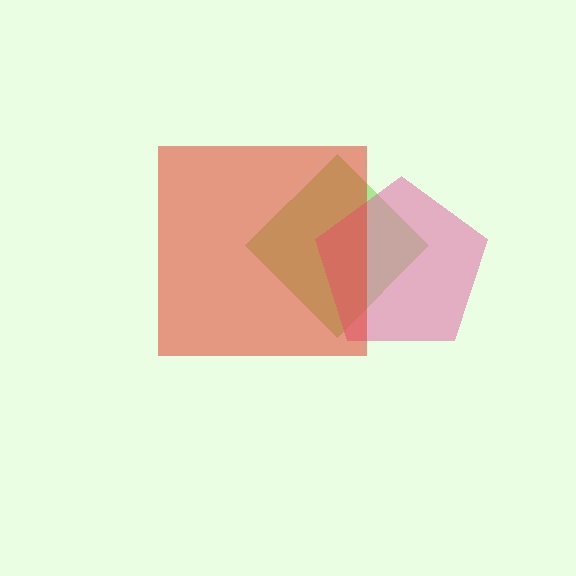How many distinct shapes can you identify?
There are 3 distinct shapes: a lime diamond, a pink pentagon, a red square.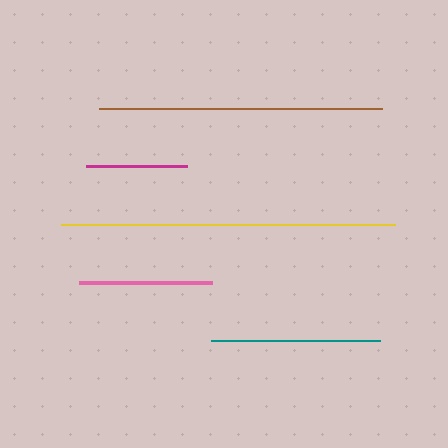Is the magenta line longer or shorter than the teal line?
The teal line is longer than the magenta line.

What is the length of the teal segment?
The teal segment is approximately 169 pixels long.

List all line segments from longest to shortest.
From longest to shortest: yellow, brown, teal, pink, magenta.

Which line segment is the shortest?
The magenta line is the shortest at approximately 101 pixels.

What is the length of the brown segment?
The brown segment is approximately 283 pixels long.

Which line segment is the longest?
The yellow line is the longest at approximately 334 pixels.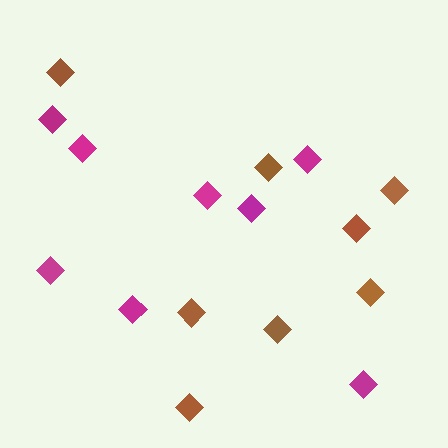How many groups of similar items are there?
There are 2 groups: one group of brown diamonds (8) and one group of magenta diamonds (8).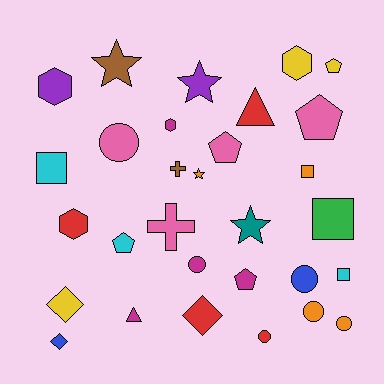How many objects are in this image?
There are 30 objects.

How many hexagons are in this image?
There are 4 hexagons.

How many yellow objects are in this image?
There are 3 yellow objects.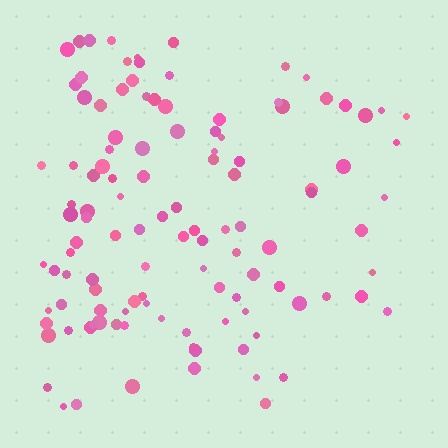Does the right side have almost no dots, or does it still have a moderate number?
Still a moderate number, just noticeably fewer than the left.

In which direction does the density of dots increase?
From right to left, with the left side densest.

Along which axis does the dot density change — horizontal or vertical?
Horizontal.